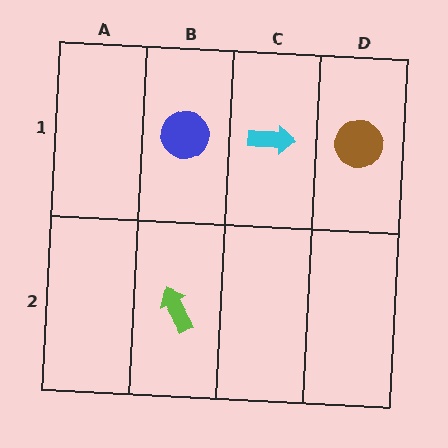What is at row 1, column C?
A cyan arrow.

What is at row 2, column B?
A lime arrow.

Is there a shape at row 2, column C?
No, that cell is empty.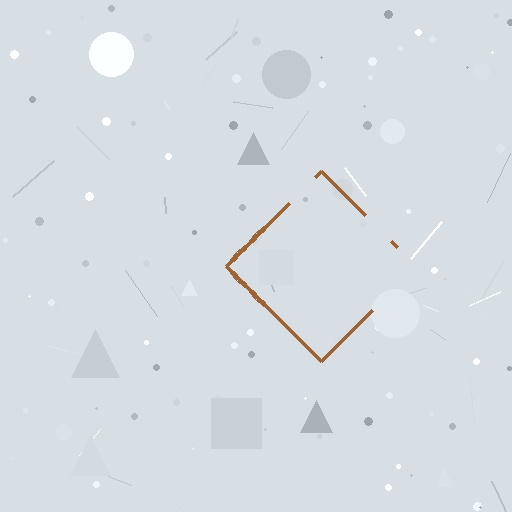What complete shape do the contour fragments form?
The contour fragments form a diamond.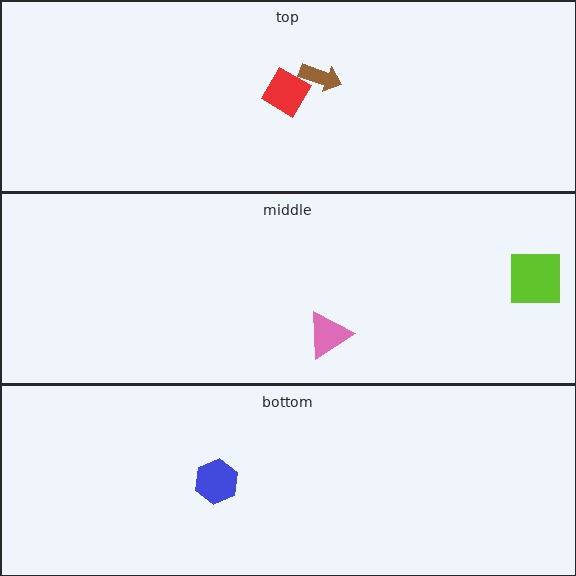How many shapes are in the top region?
2.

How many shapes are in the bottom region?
1.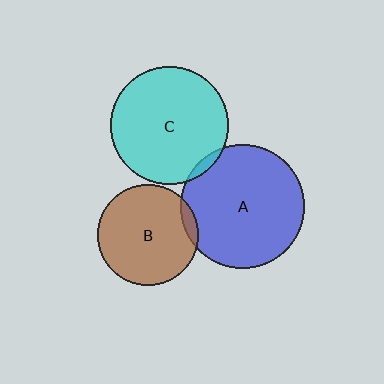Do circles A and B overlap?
Yes.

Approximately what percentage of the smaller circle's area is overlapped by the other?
Approximately 5%.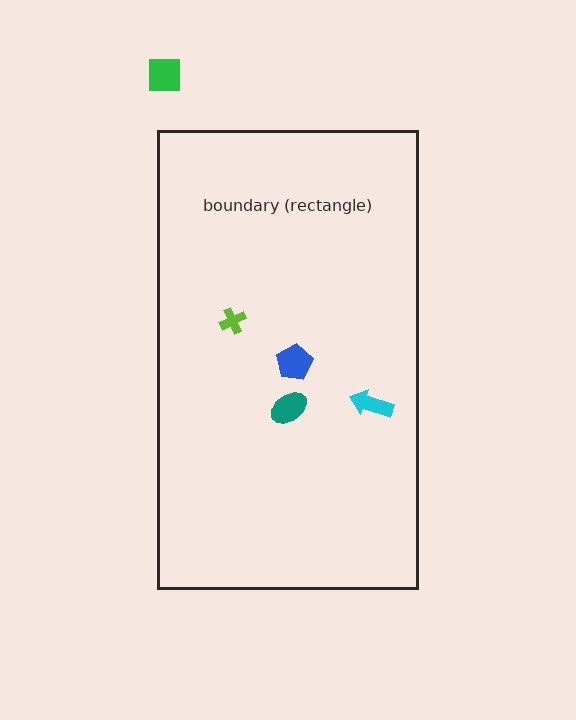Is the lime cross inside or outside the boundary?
Inside.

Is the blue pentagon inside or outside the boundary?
Inside.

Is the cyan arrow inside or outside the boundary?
Inside.